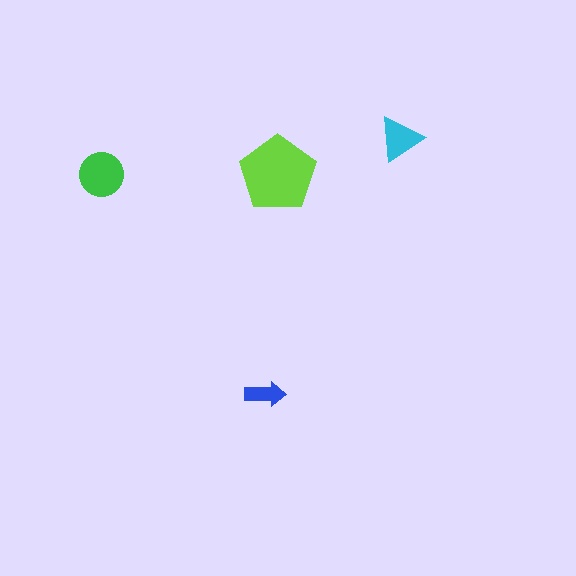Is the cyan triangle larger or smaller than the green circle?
Smaller.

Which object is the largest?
The lime pentagon.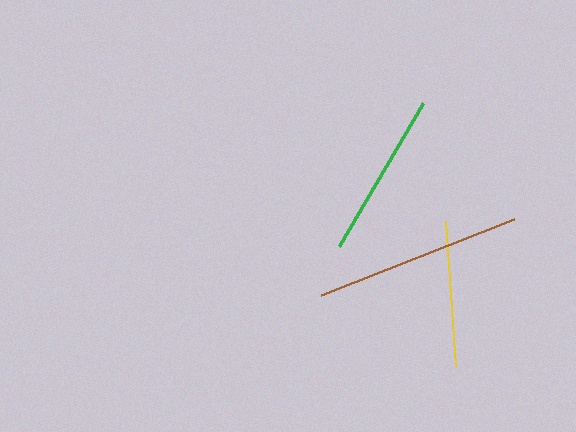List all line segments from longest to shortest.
From longest to shortest: brown, green, yellow.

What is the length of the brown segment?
The brown segment is approximately 208 pixels long.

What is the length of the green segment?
The green segment is approximately 166 pixels long.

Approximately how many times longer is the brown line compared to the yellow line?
The brown line is approximately 1.4 times the length of the yellow line.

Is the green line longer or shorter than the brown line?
The brown line is longer than the green line.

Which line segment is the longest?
The brown line is the longest at approximately 208 pixels.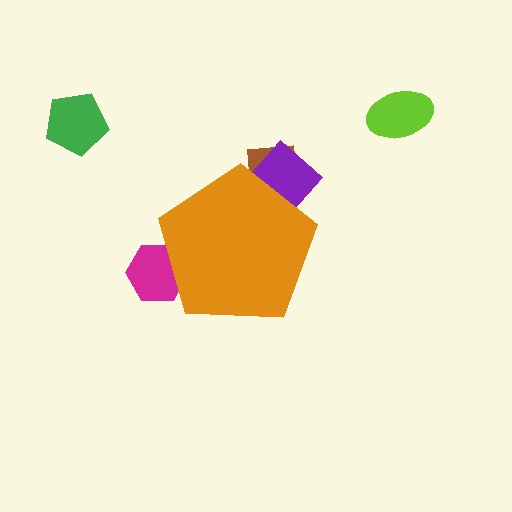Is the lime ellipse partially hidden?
No, the lime ellipse is fully visible.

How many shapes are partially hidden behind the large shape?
3 shapes are partially hidden.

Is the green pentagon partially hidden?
No, the green pentagon is fully visible.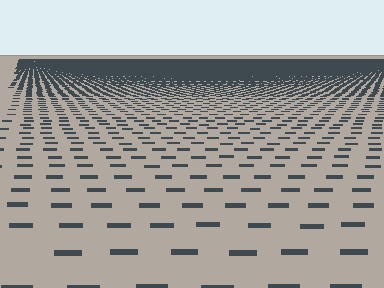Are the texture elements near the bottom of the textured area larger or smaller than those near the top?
Larger. Near the bottom, elements are closer to the viewer and appear at a bigger on-screen size.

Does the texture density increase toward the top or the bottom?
Density increases toward the top.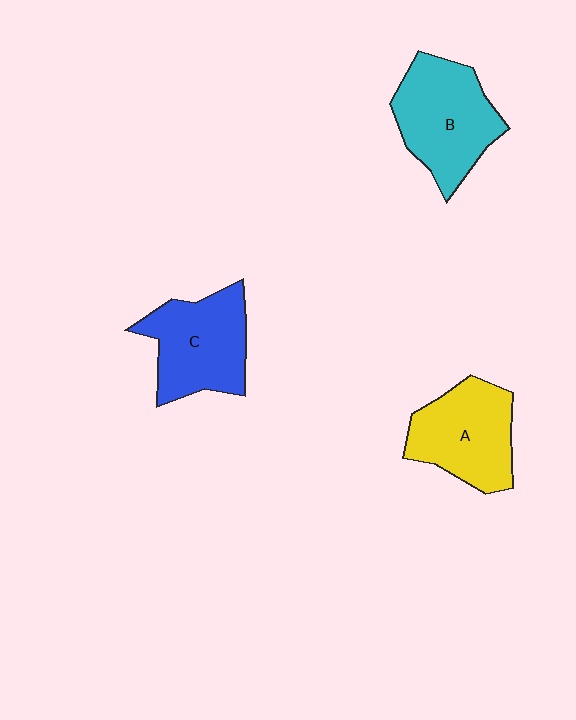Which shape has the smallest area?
Shape A (yellow).